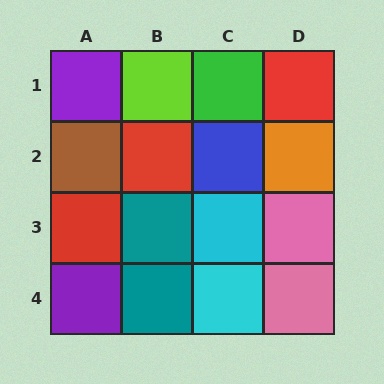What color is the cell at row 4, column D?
Pink.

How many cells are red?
3 cells are red.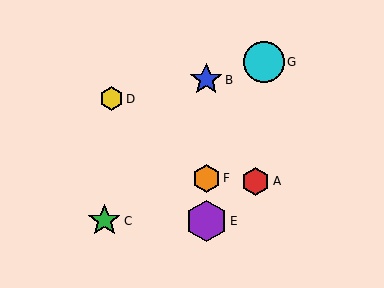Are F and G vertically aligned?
No, F is at x≈206 and G is at x≈264.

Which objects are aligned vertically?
Objects B, E, F are aligned vertically.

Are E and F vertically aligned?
Yes, both are at x≈206.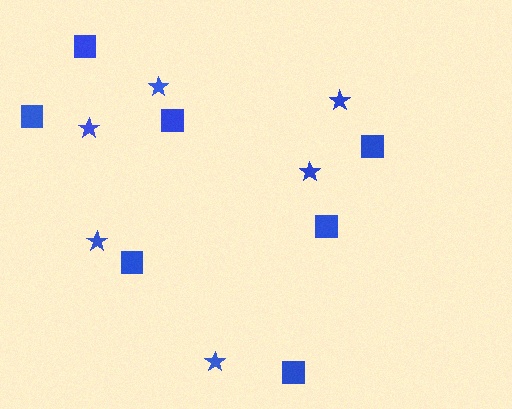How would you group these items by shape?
There are 2 groups: one group of squares (7) and one group of stars (6).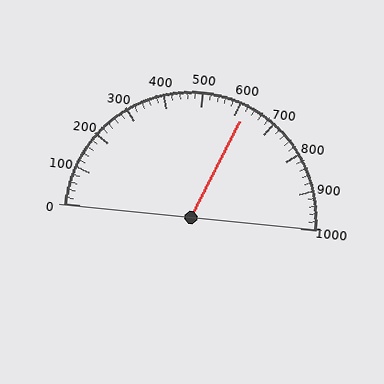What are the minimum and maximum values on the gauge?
The gauge ranges from 0 to 1000.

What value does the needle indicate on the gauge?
The needle indicates approximately 620.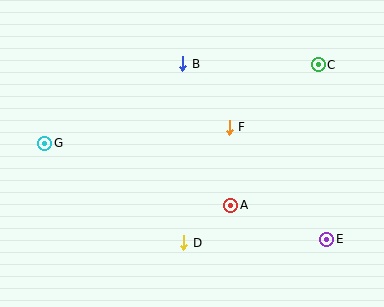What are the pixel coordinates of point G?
Point G is at (45, 143).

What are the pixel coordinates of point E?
Point E is at (327, 239).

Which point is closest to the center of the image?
Point F at (229, 127) is closest to the center.